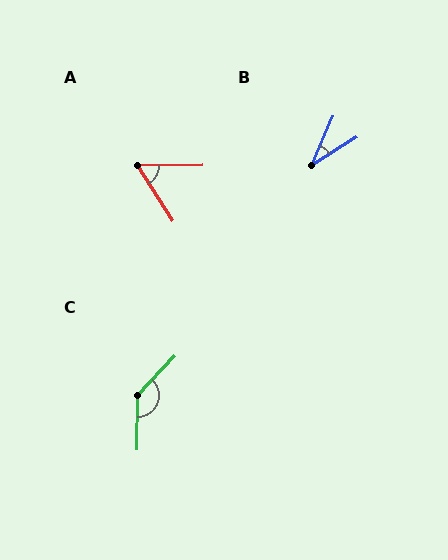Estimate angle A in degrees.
Approximately 58 degrees.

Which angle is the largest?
C, at approximately 137 degrees.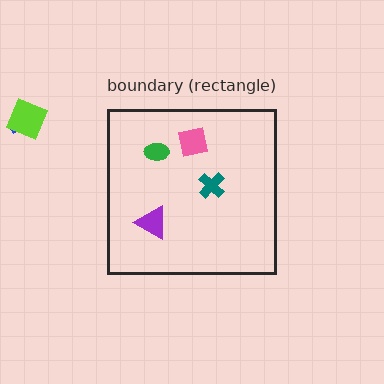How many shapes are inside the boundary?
4 inside, 2 outside.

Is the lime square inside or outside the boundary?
Outside.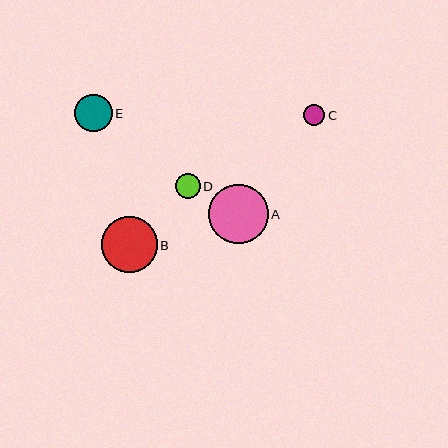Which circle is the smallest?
Circle C is the smallest with a size of approximately 21 pixels.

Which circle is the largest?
Circle A is the largest with a size of approximately 60 pixels.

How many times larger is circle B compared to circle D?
Circle B is approximately 2.3 times the size of circle D.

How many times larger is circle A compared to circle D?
Circle A is approximately 2.4 times the size of circle D.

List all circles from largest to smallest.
From largest to smallest: A, B, E, D, C.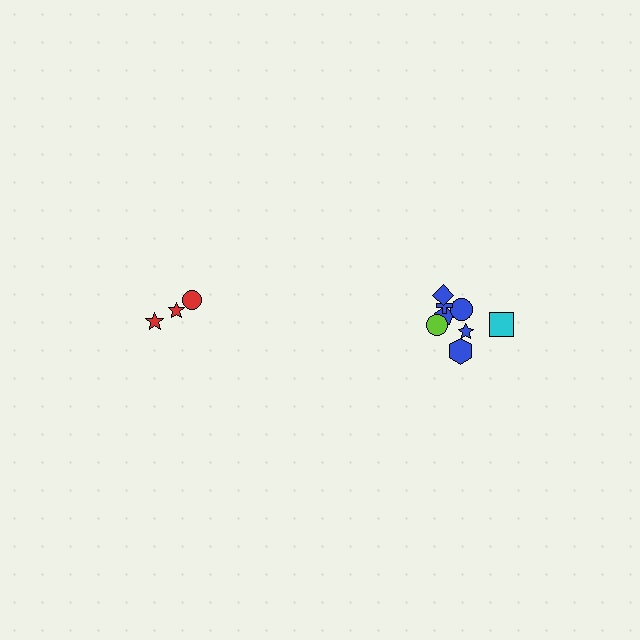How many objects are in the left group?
There are 3 objects.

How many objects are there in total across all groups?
There are 11 objects.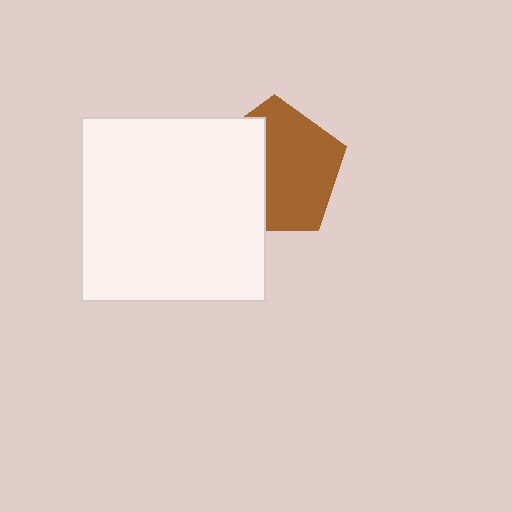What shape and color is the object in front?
The object in front is a white square.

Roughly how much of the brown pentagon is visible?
About half of it is visible (roughly 60%).